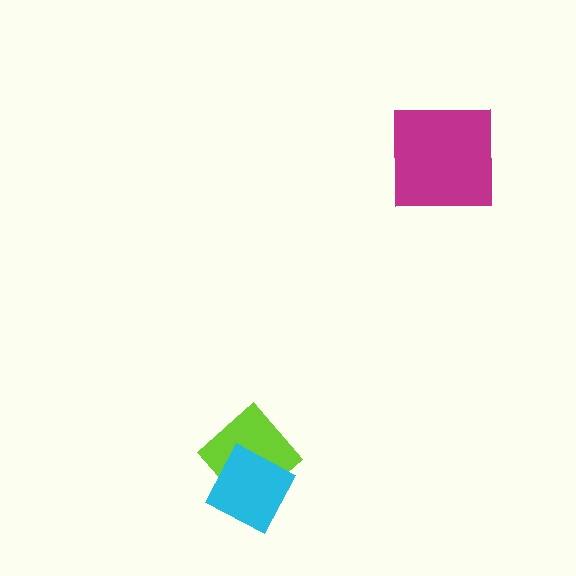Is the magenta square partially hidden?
No, no other shape covers it.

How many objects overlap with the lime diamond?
1 object overlaps with the lime diamond.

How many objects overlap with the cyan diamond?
1 object overlaps with the cyan diamond.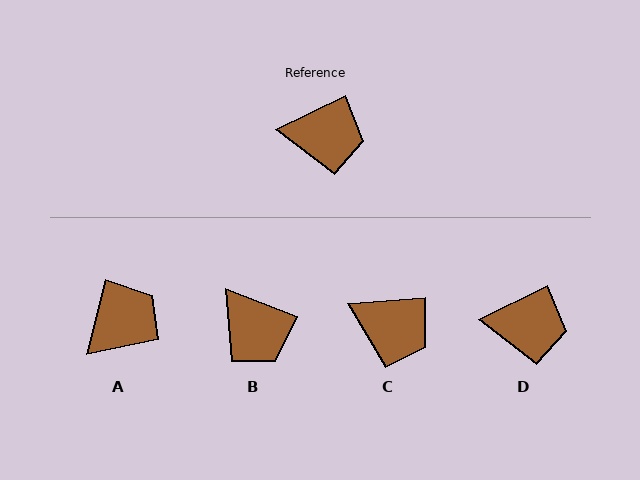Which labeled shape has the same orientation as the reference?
D.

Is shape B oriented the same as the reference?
No, it is off by about 48 degrees.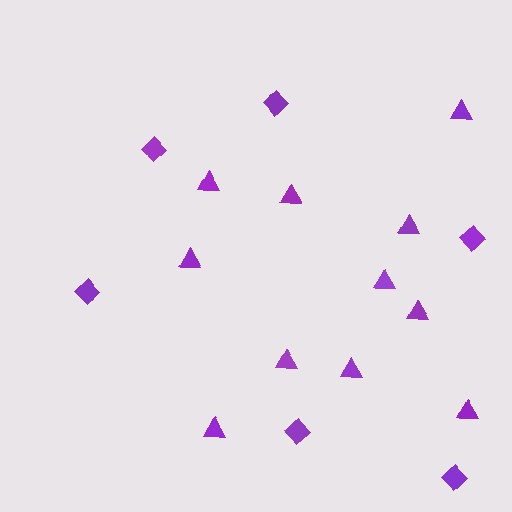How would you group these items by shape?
There are 2 groups: one group of diamonds (6) and one group of triangles (11).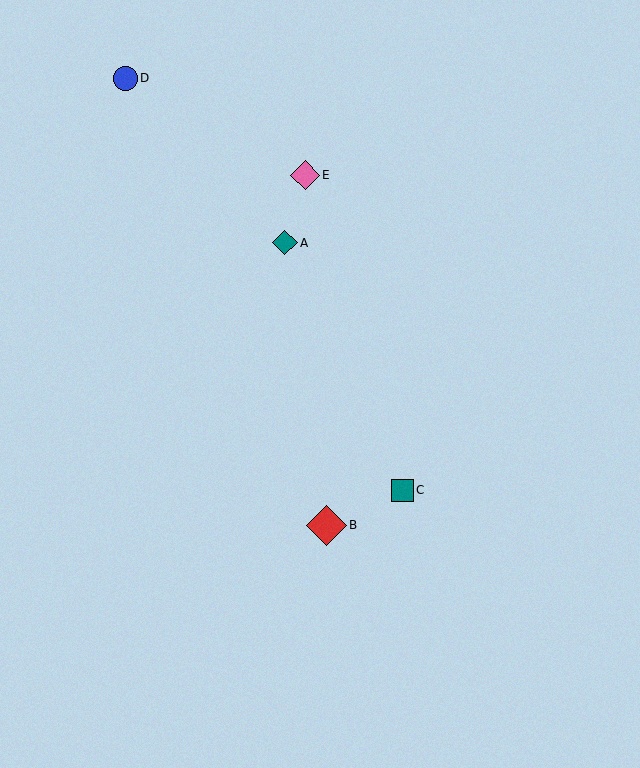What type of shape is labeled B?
Shape B is a red diamond.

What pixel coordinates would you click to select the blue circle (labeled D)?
Click at (125, 78) to select the blue circle D.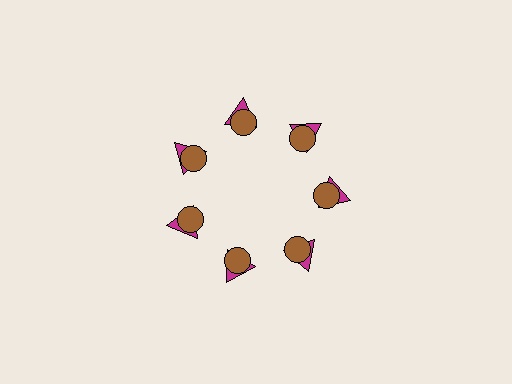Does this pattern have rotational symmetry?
Yes, this pattern has 7-fold rotational symmetry. It looks the same after rotating 51 degrees around the center.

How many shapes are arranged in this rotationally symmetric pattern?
There are 14 shapes, arranged in 7 groups of 2.